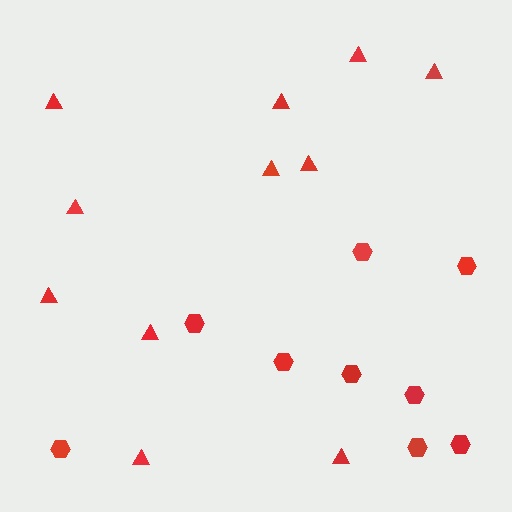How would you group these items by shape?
There are 2 groups: one group of triangles (11) and one group of hexagons (9).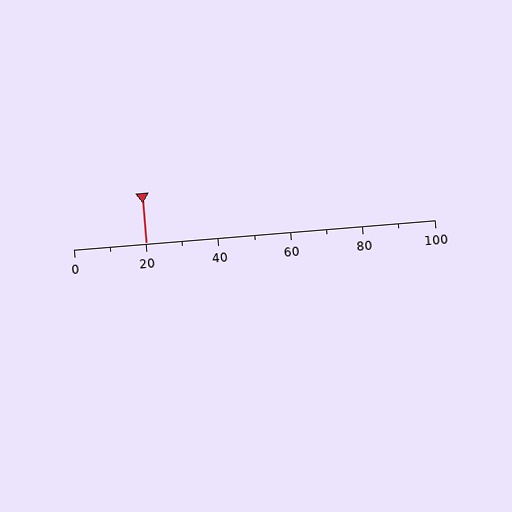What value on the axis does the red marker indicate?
The marker indicates approximately 20.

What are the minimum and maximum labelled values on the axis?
The axis runs from 0 to 100.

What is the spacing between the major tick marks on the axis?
The major ticks are spaced 20 apart.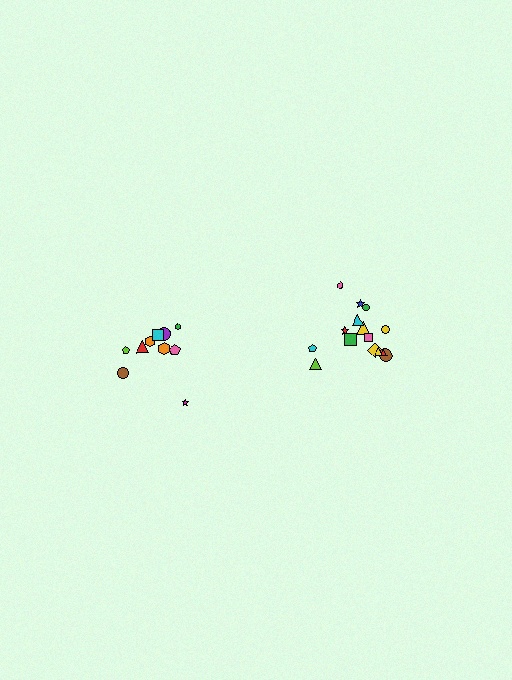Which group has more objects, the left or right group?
The right group.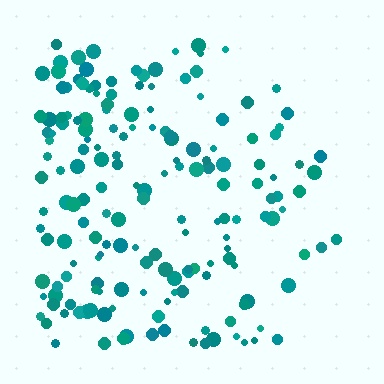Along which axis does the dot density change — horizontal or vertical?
Horizontal.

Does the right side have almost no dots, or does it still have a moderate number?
Still a moderate number, just noticeably fewer than the left.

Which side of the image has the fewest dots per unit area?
The right.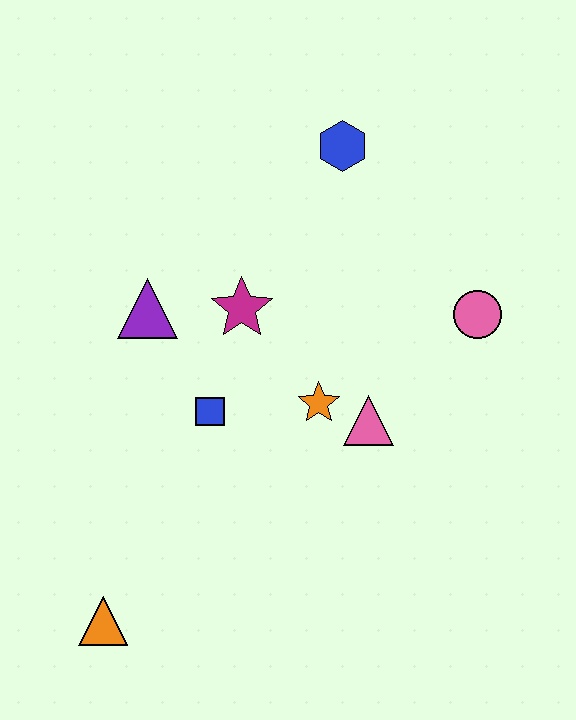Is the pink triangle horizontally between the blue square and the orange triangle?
No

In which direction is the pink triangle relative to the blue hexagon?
The pink triangle is below the blue hexagon.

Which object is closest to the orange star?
The pink triangle is closest to the orange star.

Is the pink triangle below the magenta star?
Yes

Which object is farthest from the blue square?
The blue hexagon is farthest from the blue square.